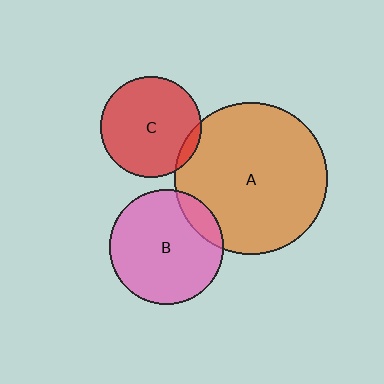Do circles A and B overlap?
Yes.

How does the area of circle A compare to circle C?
Approximately 2.3 times.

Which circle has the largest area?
Circle A (orange).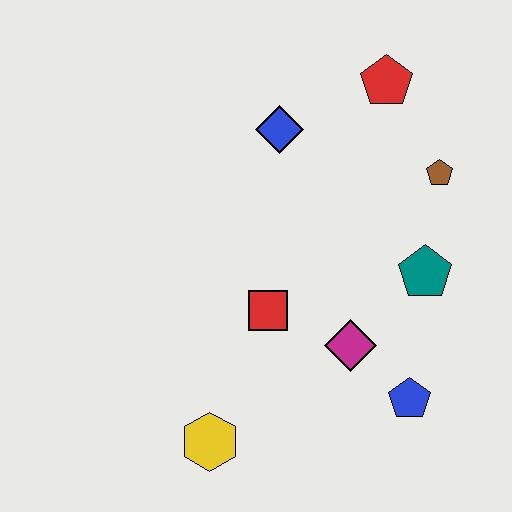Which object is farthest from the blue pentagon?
The red pentagon is farthest from the blue pentagon.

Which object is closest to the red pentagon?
The brown pentagon is closest to the red pentagon.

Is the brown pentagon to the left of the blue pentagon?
No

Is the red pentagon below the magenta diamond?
No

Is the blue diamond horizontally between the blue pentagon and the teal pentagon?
No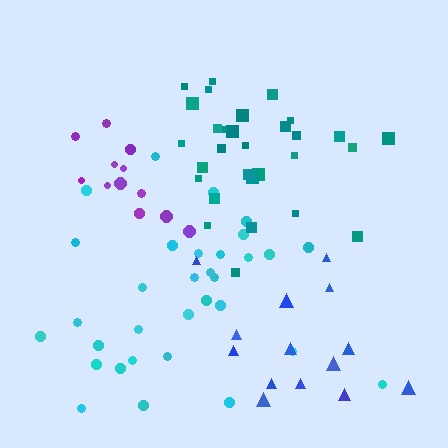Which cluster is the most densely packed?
Teal.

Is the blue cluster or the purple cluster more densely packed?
Purple.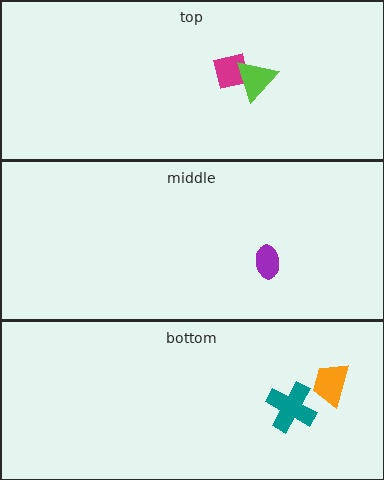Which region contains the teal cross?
The bottom region.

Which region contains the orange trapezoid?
The bottom region.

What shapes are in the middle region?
The purple ellipse.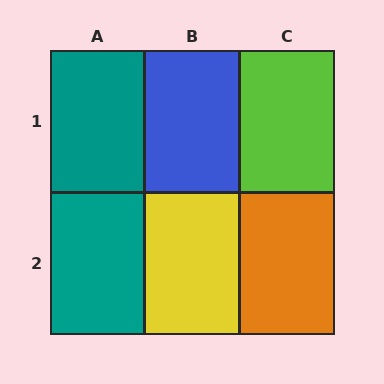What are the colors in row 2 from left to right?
Teal, yellow, orange.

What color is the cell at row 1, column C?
Lime.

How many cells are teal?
2 cells are teal.